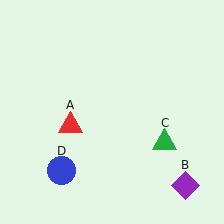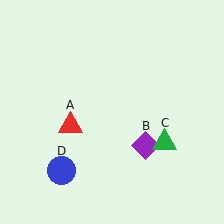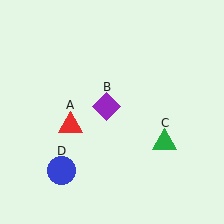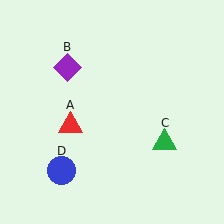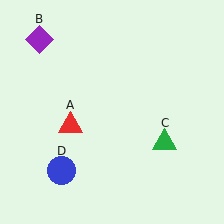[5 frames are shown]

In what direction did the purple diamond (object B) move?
The purple diamond (object B) moved up and to the left.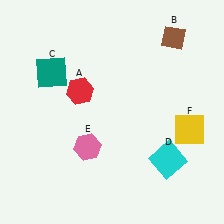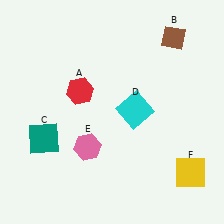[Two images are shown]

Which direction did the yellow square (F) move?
The yellow square (F) moved down.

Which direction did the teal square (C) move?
The teal square (C) moved down.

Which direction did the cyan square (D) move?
The cyan square (D) moved up.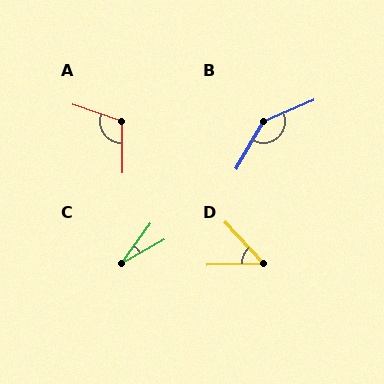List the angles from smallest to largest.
C (24°), D (49°), A (109°), B (143°).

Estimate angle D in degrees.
Approximately 49 degrees.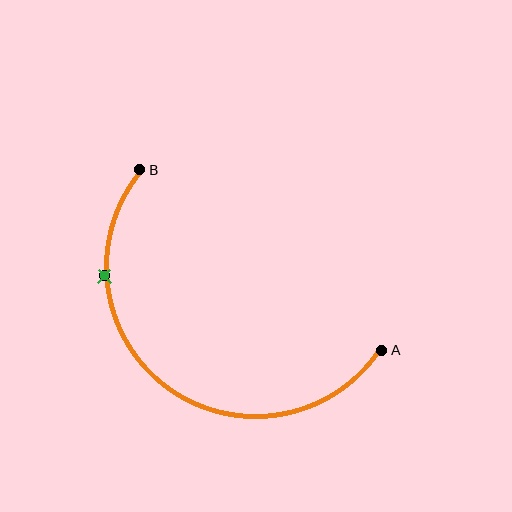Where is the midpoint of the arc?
The arc midpoint is the point on the curve farthest from the straight line joining A and B. It sits below and to the left of that line.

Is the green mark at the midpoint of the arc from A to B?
No. The green mark lies on the arc but is closer to endpoint B. The arc midpoint would be at the point on the curve equidistant along the arc from both A and B.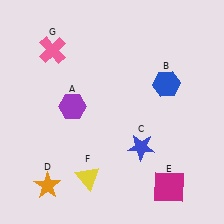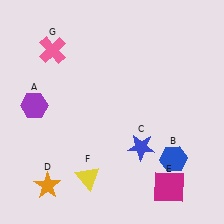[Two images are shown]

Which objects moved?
The objects that moved are: the purple hexagon (A), the blue hexagon (B).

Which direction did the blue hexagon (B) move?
The blue hexagon (B) moved down.